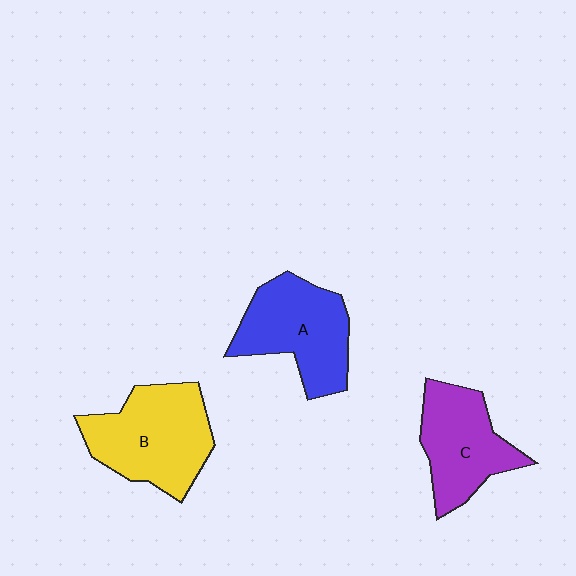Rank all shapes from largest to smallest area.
From largest to smallest: B (yellow), A (blue), C (purple).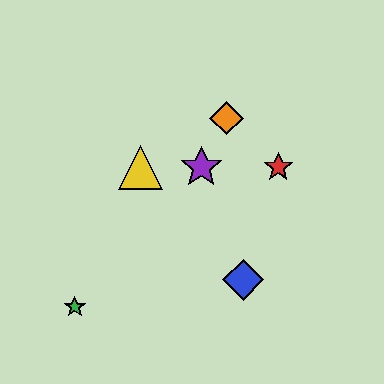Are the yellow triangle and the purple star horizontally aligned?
Yes, both are at y≈167.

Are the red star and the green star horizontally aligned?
No, the red star is at y≈167 and the green star is at y≈307.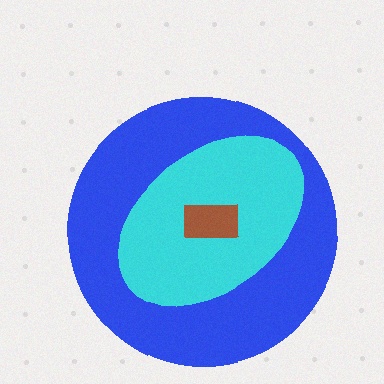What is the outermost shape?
The blue circle.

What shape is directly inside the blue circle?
The cyan ellipse.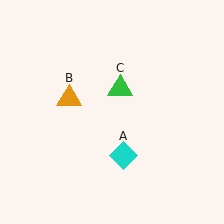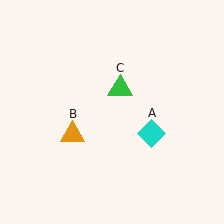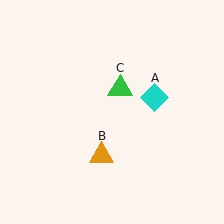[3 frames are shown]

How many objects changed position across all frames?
2 objects changed position: cyan diamond (object A), orange triangle (object B).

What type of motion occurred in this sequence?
The cyan diamond (object A), orange triangle (object B) rotated counterclockwise around the center of the scene.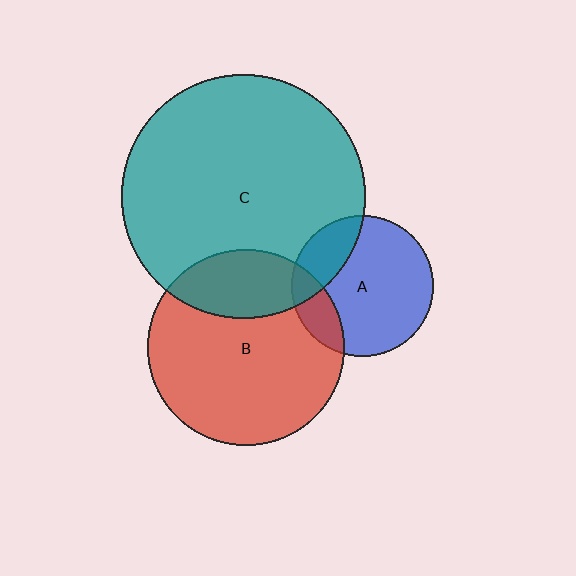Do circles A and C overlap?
Yes.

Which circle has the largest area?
Circle C (teal).